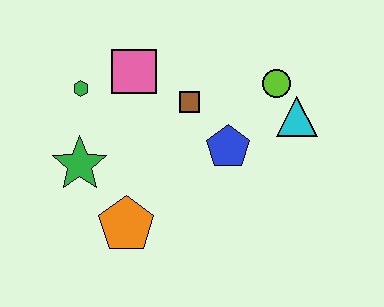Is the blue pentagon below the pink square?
Yes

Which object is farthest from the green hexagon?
The cyan triangle is farthest from the green hexagon.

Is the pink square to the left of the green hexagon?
No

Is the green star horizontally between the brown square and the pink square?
No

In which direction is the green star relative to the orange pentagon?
The green star is above the orange pentagon.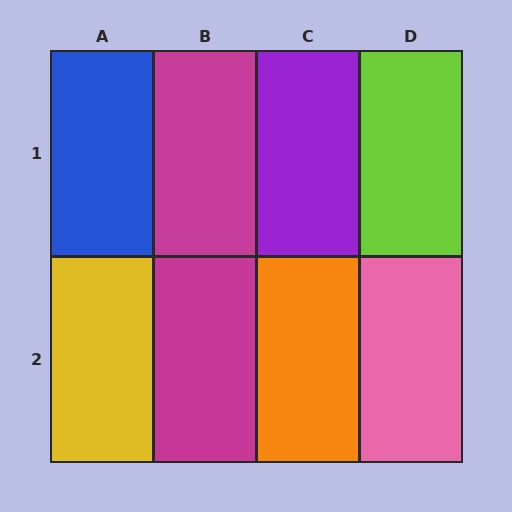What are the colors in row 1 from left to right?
Blue, magenta, purple, lime.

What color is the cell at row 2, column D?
Pink.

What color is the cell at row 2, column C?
Orange.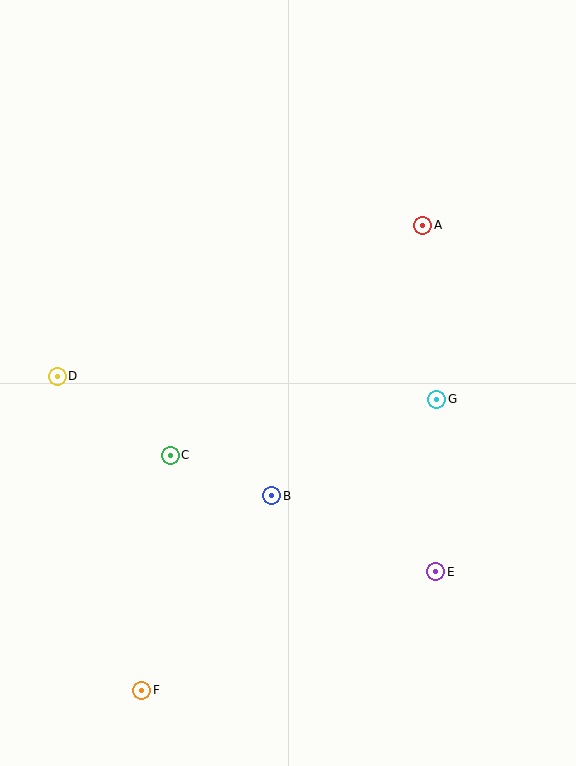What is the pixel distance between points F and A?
The distance between F and A is 543 pixels.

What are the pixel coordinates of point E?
Point E is at (436, 572).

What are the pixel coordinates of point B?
Point B is at (272, 496).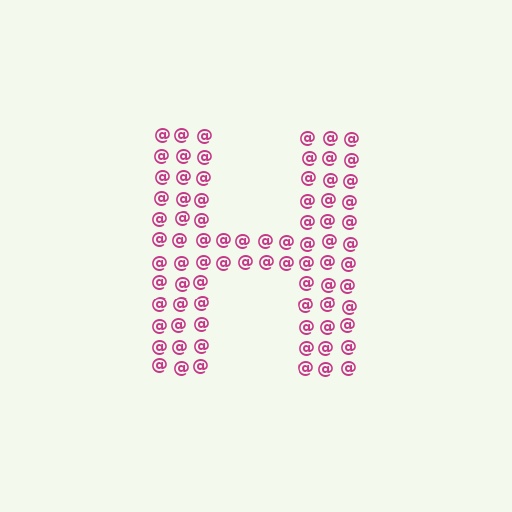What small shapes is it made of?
It is made of small at signs.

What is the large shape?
The large shape is the letter H.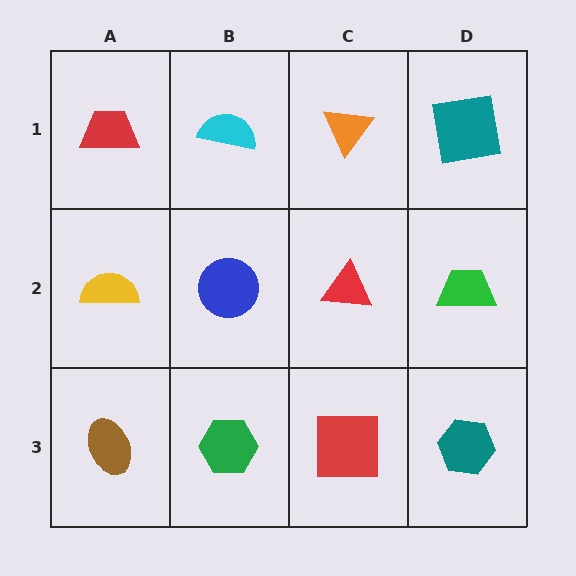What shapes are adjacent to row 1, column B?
A blue circle (row 2, column B), a red trapezoid (row 1, column A), an orange triangle (row 1, column C).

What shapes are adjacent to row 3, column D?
A green trapezoid (row 2, column D), a red square (row 3, column C).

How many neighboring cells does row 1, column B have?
3.